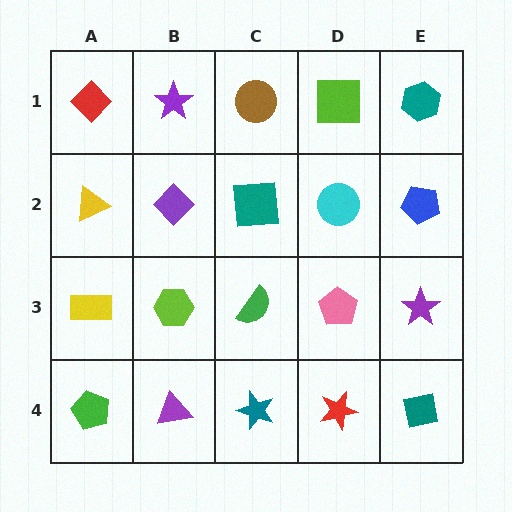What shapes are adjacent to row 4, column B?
A lime hexagon (row 3, column B), a green pentagon (row 4, column A), a teal star (row 4, column C).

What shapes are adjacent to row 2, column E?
A teal hexagon (row 1, column E), a purple star (row 3, column E), a cyan circle (row 2, column D).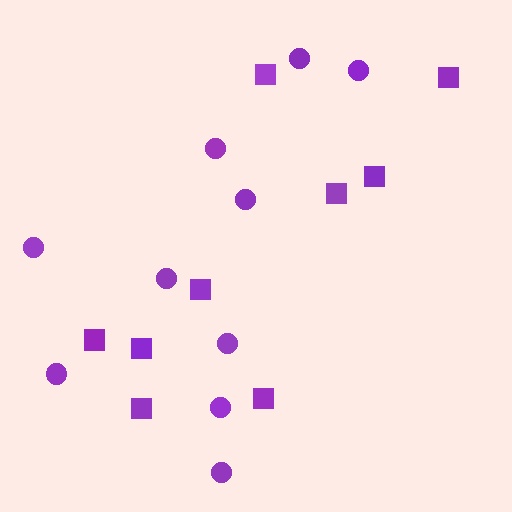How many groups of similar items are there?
There are 2 groups: one group of squares (9) and one group of circles (10).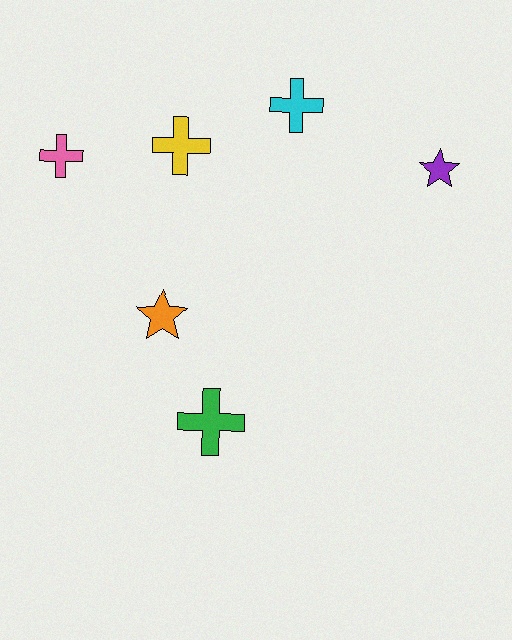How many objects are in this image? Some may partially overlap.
There are 6 objects.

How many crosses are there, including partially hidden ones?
There are 4 crosses.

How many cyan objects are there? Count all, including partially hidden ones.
There is 1 cyan object.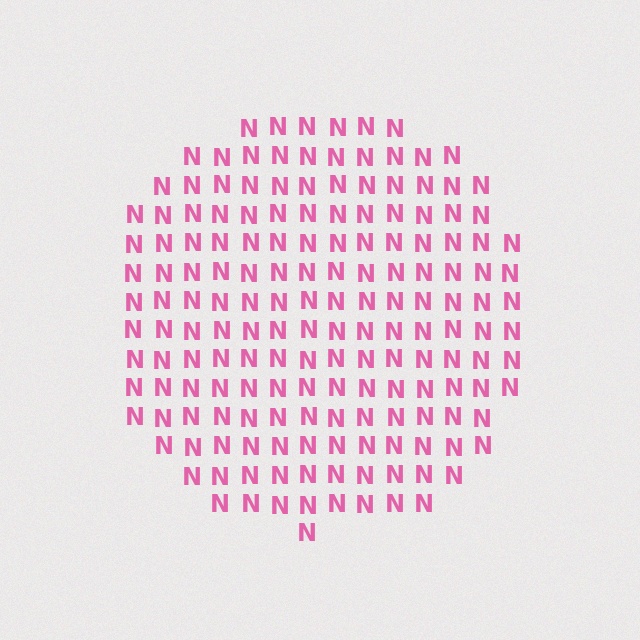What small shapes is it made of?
It is made of small letter N's.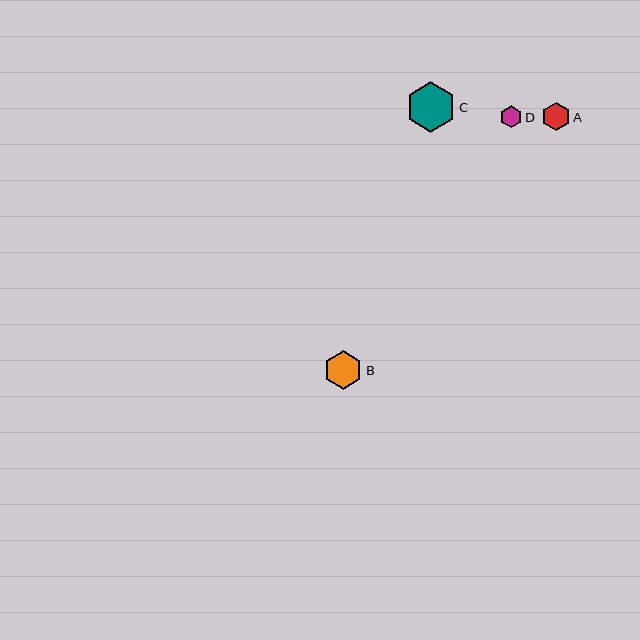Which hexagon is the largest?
Hexagon C is the largest with a size of approximately 51 pixels.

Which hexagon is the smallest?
Hexagon D is the smallest with a size of approximately 22 pixels.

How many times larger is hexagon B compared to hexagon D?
Hexagon B is approximately 1.8 times the size of hexagon D.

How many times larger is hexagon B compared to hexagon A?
Hexagon B is approximately 1.4 times the size of hexagon A.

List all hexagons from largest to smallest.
From largest to smallest: C, B, A, D.